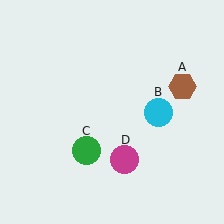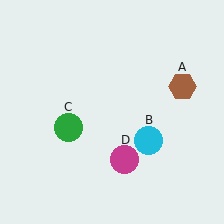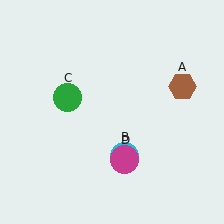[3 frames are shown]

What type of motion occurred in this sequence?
The cyan circle (object B), green circle (object C) rotated clockwise around the center of the scene.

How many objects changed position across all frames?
2 objects changed position: cyan circle (object B), green circle (object C).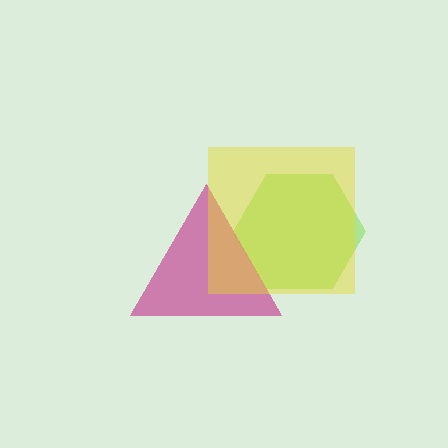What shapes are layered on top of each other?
The layered shapes are: a lime hexagon, a magenta triangle, a yellow square.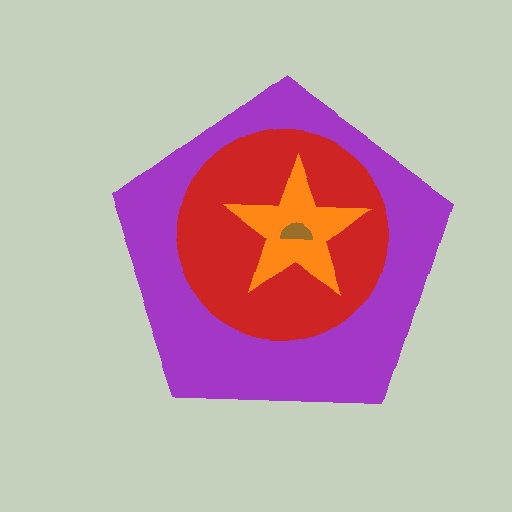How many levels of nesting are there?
4.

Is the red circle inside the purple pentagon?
Yes.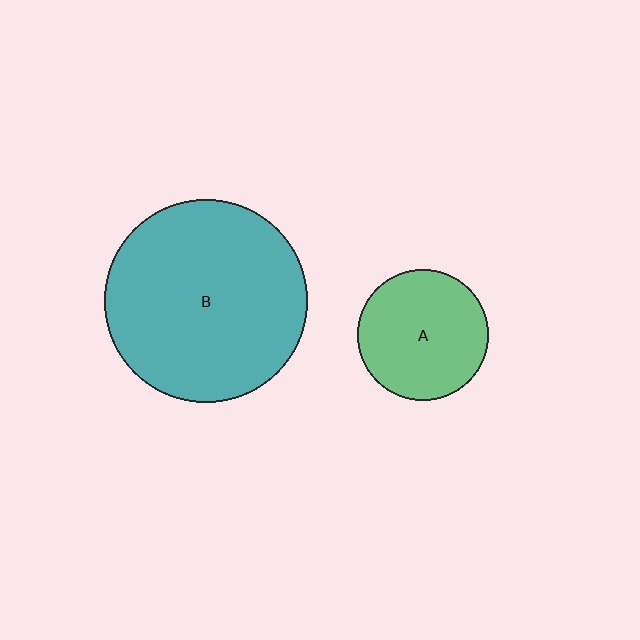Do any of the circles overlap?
No, none of the circles overlap.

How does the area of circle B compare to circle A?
Approximately 2.4 times.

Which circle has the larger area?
Circle B (teal).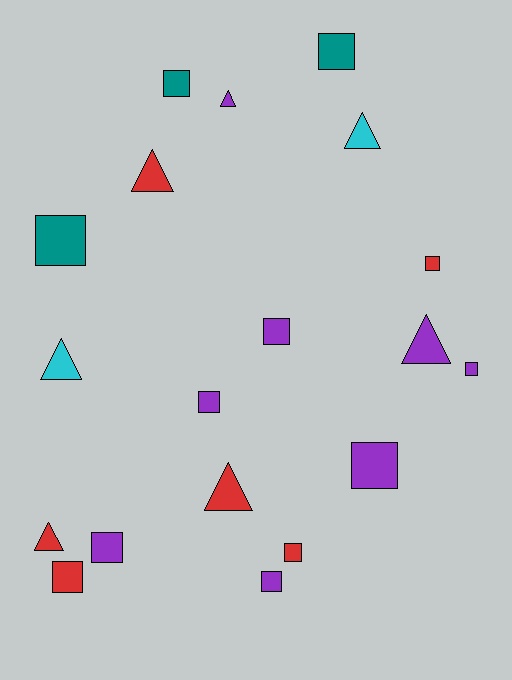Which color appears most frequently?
Purple, with 8 objects.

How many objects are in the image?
There are 19 objects.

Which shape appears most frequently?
Square, with 12 objects.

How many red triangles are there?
There are 3 red triangles.